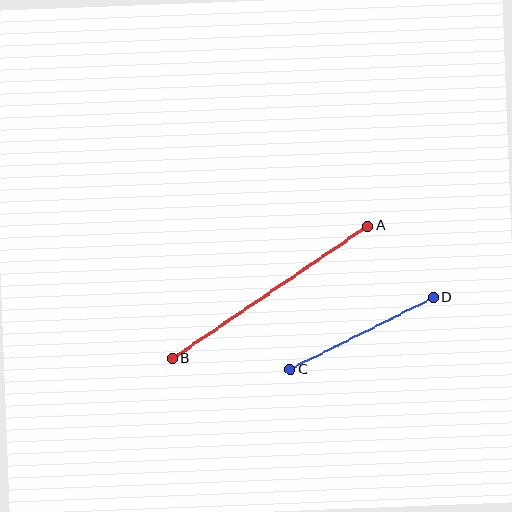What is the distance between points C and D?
The distance is approximately 160 pixels.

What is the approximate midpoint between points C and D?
The midpoint is at approximately (362, 333) pixels.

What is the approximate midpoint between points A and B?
The midpoint is at approximately (270, 292) pixels.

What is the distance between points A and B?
The distance is approximately 236 pixels.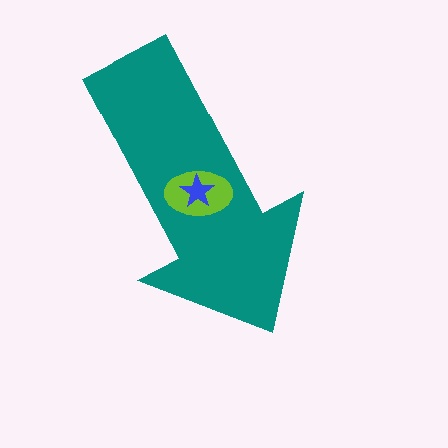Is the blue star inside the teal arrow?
Yes.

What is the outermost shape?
The teal arrow.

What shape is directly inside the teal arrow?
The lime ellipse.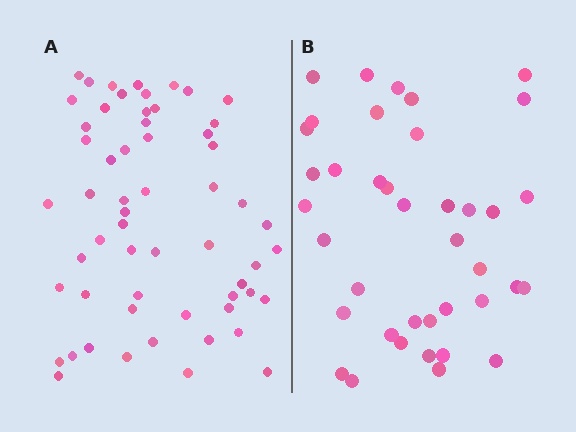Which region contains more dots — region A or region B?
Region A (the left region) has more dots.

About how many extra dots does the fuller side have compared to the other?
Region A has approximately 20 more dots than region B.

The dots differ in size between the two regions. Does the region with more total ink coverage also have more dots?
No. Region B has more total ink coverage because its dots are larger, but region A actually contains more individual dots. Total area can be misleading — the number of items is what matters here.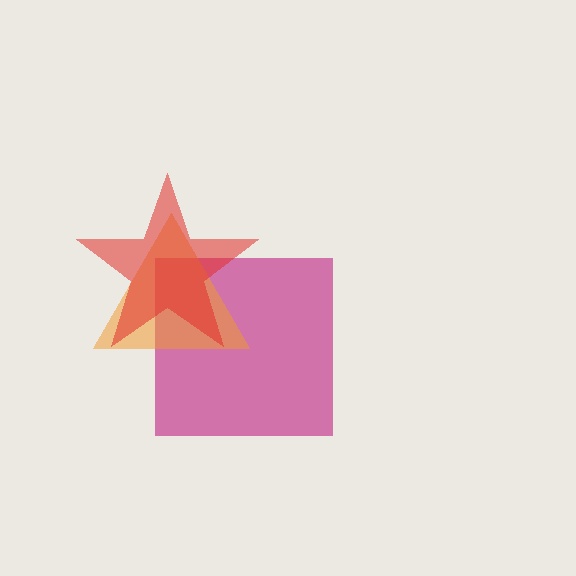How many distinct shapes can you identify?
There are 3 distinct shapes: a magenta square, an orange triangle, a red star.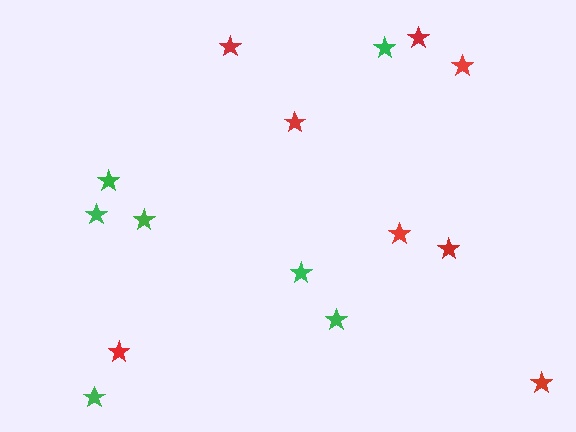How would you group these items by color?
There are 2 groups: one group of red stars (8) and one group of green stars (7).